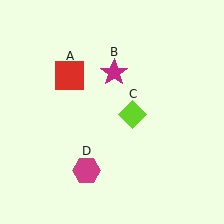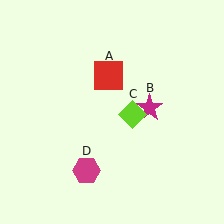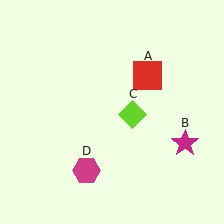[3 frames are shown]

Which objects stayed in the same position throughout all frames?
Lime diamond (object C) and magenta hexagon (object D) remained stationary.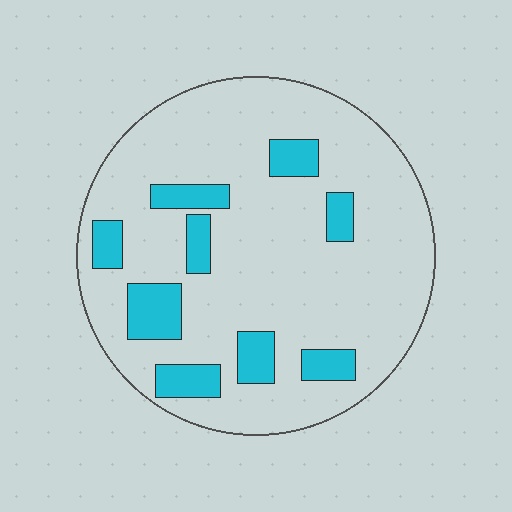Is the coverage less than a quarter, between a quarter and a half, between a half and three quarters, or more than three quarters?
Less than a quarter.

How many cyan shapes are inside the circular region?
9.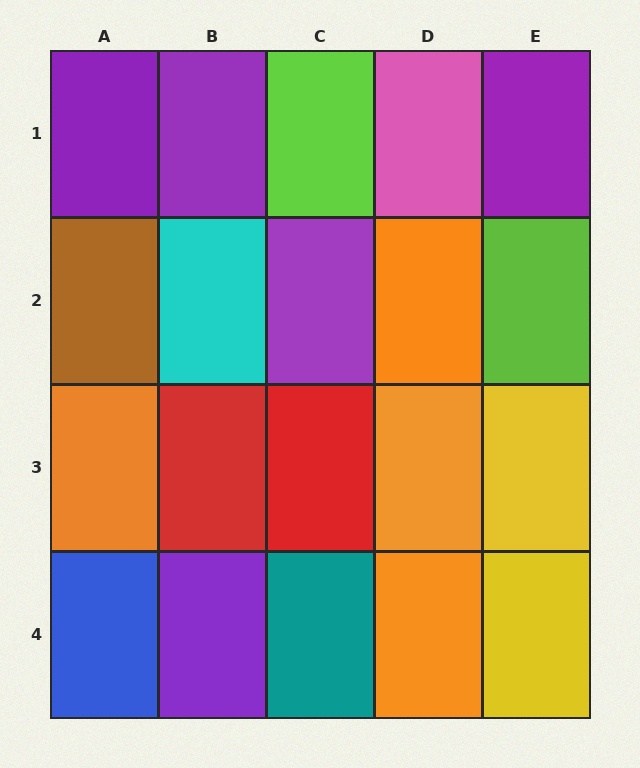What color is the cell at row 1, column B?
Purple.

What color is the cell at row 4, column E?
Yellow.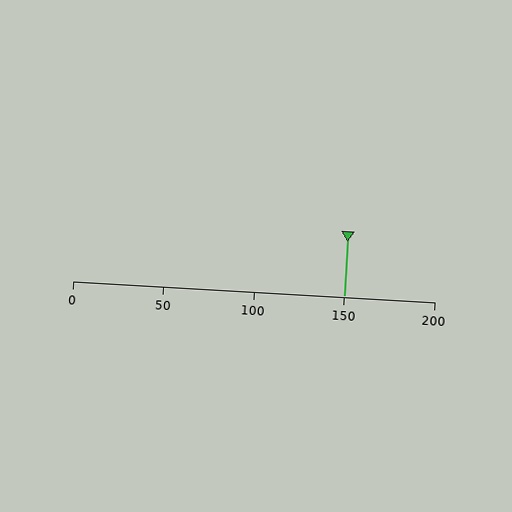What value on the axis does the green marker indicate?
The marker indicates approximately 150.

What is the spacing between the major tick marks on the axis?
The major ticks are spaced 50 apart.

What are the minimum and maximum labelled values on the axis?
The axis runs from 0 to 200.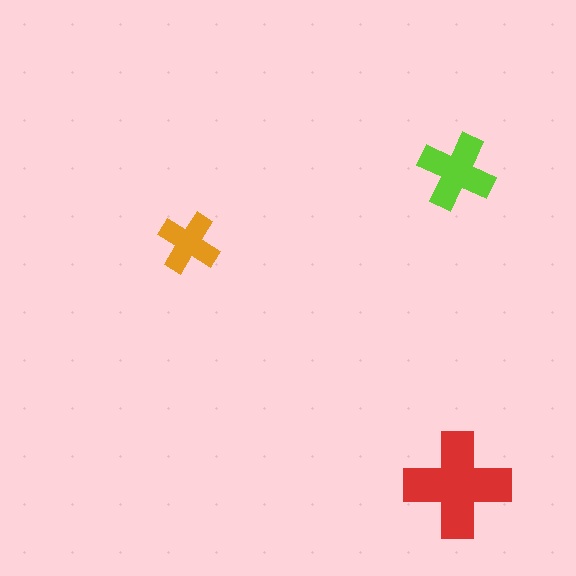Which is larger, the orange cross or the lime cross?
The lime one.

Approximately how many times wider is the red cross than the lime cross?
About 1.5 times wider.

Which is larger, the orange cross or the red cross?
The red one.